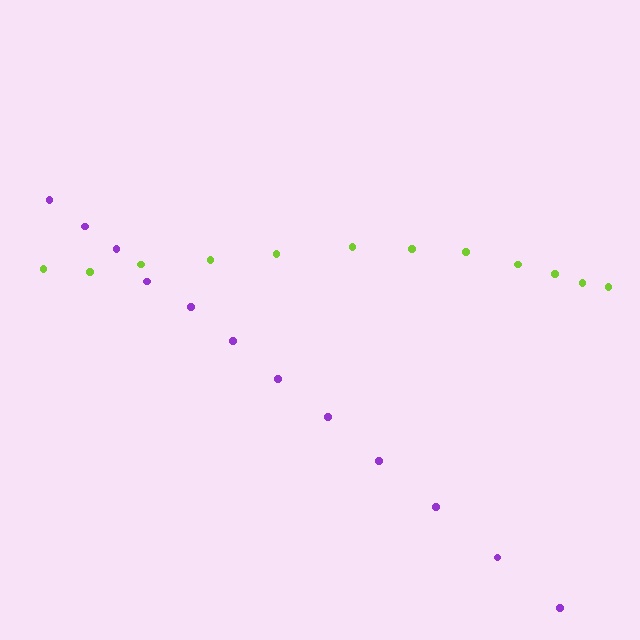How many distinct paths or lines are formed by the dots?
There are 2 distinct paths.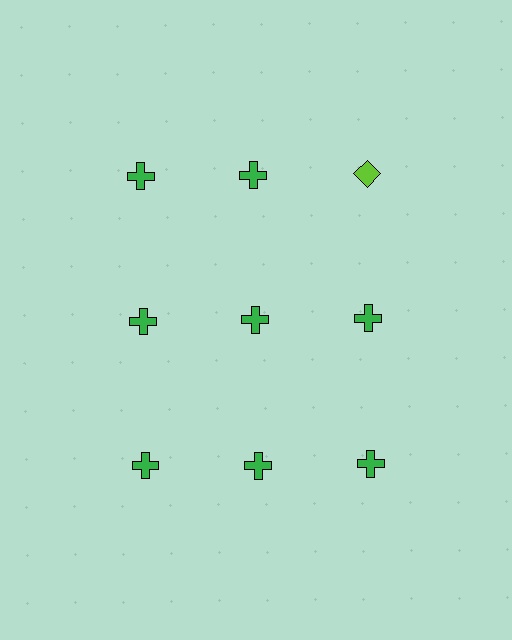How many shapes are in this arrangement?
There are 9 shapes arranged in a grid pattern.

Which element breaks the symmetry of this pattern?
The lime diamond in the top row, center column breaks the symmetry. All other shapes are green crosses.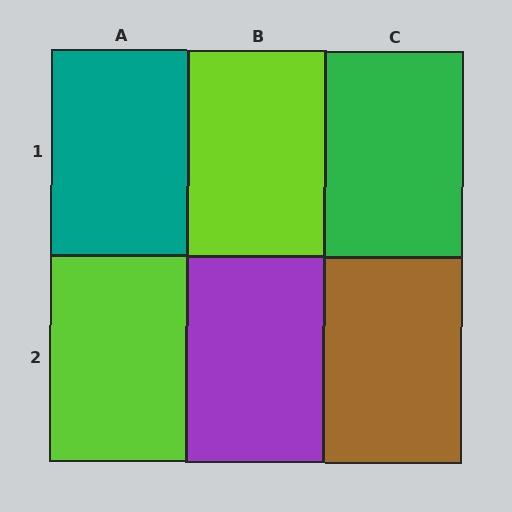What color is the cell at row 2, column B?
Purple.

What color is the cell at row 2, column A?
Lime.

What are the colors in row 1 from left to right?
Teal, lime, green.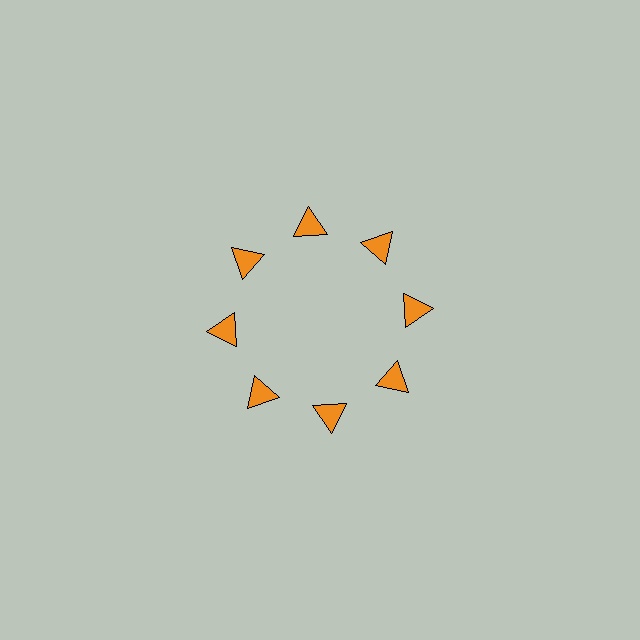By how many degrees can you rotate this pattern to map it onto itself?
The pattern maps onto itself every 45 degrees of rotation.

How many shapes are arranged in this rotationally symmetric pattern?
There are 8 shapes, arranged in 8 groups of 1.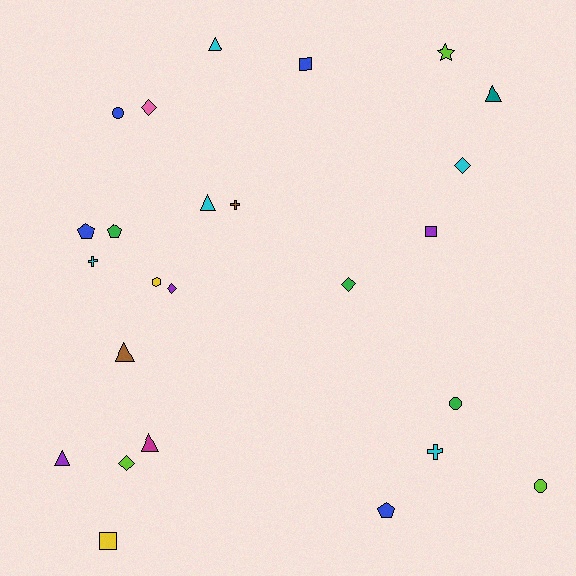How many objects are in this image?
There are 25 objects.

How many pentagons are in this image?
There are 3 pentagons.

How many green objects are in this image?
There are 3 green objects.